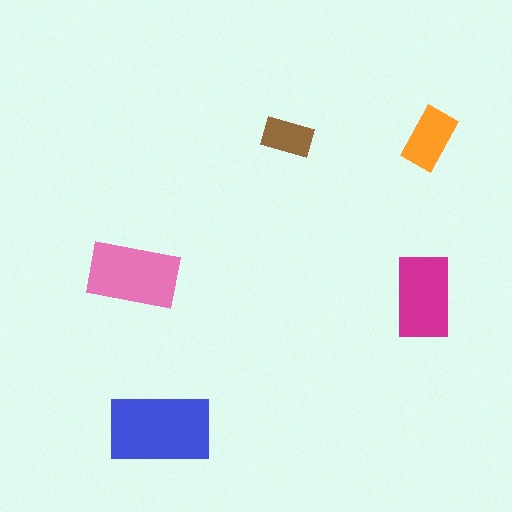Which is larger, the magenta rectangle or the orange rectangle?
The magenta one.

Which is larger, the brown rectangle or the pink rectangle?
The pink one.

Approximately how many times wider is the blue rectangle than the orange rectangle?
About 1.5 times wider.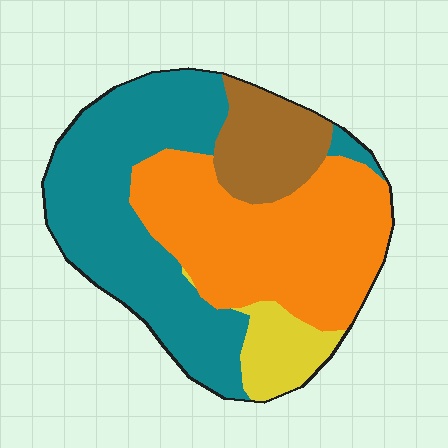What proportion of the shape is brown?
Brown takes up about one eighth (1/8) of the shape.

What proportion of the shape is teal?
Teal covers about 40% of the shape.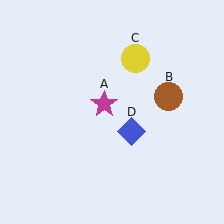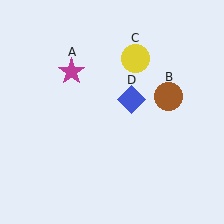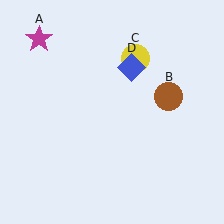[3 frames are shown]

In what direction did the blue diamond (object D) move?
The blue diamond (object D) moved up.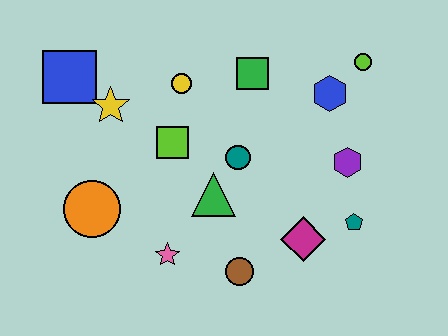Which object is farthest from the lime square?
The lime circle is farthest from the lime square.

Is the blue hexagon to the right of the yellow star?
Yes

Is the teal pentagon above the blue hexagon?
No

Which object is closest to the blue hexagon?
The lime circle is closest to the blue hexagon.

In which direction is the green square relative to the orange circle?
The green square is to the right of the orange circle.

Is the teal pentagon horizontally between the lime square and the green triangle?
No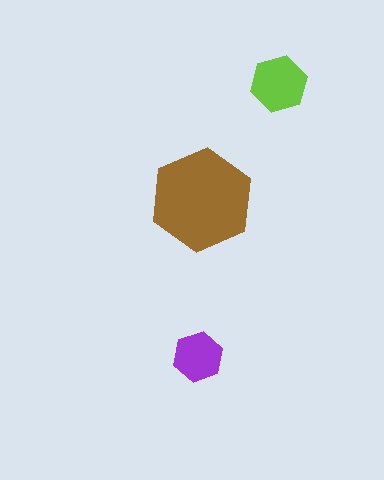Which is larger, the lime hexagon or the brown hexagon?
The brown one.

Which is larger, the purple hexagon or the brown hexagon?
The brown one.